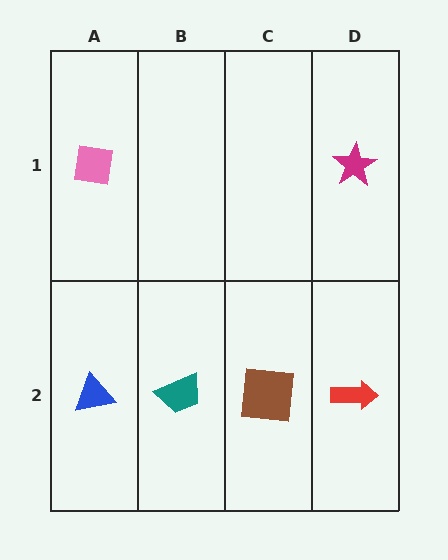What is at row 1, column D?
A magenta star.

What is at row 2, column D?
A red arrow.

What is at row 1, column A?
A pink square.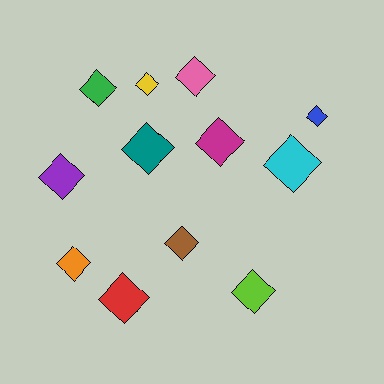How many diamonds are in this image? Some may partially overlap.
There are 12 diamonds.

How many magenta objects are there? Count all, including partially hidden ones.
There is 1 magenta object.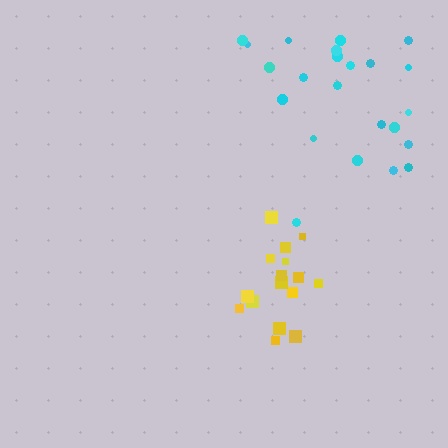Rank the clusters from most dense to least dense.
yellow, cyan.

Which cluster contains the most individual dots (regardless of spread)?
Cyan (23).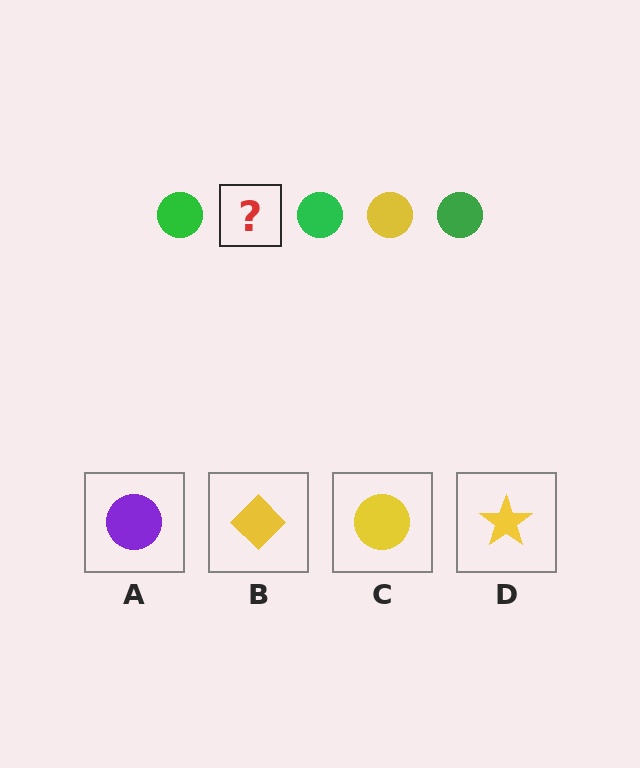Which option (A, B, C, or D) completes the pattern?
C.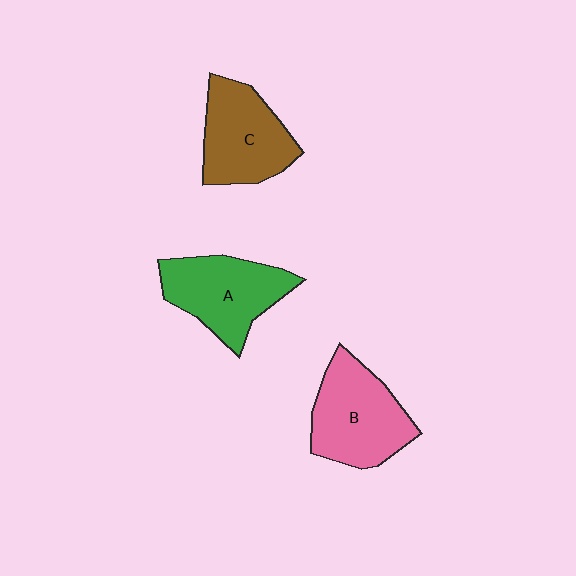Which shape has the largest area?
Shape B (pink).